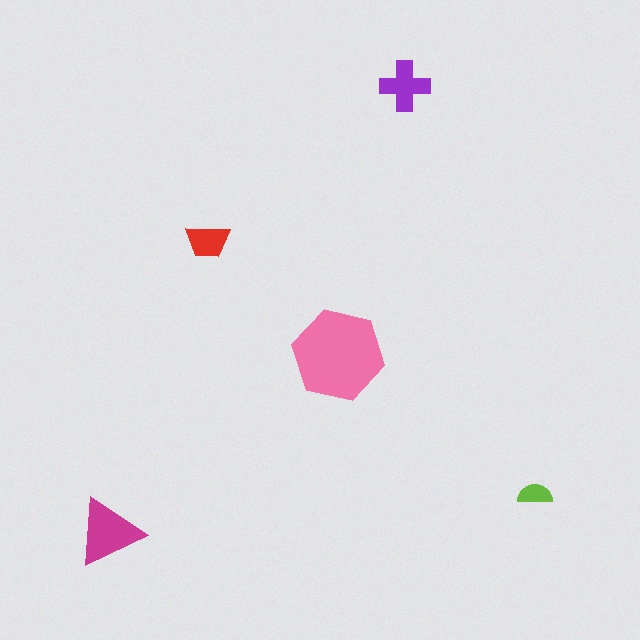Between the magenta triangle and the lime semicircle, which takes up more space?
The magenta triangle.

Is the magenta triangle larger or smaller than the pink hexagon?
Smaller.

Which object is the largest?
The pink hexagon.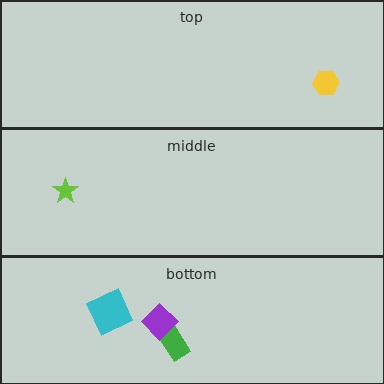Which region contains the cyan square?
The bottom region.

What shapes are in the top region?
The yellow hexagon.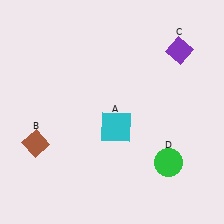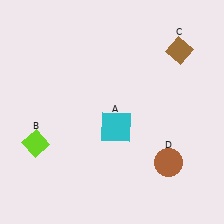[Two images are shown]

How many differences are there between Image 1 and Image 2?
There are 3 differences between the two images.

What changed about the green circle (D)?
In Image 1, D is green. In Image 2, it changed to brown.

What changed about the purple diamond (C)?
In Image 1, C is purple. In Image 2, it changed to brown.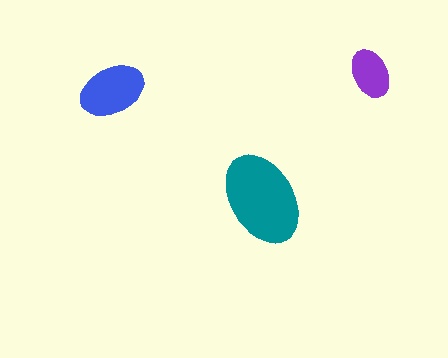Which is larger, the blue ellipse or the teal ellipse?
The teal one.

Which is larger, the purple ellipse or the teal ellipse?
The teal one.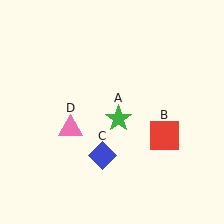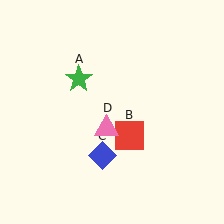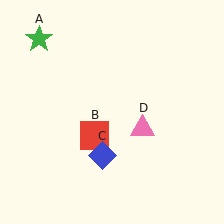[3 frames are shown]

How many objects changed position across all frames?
3 objects changed position: green star (object A), red square (object B), pink triangle (object D).